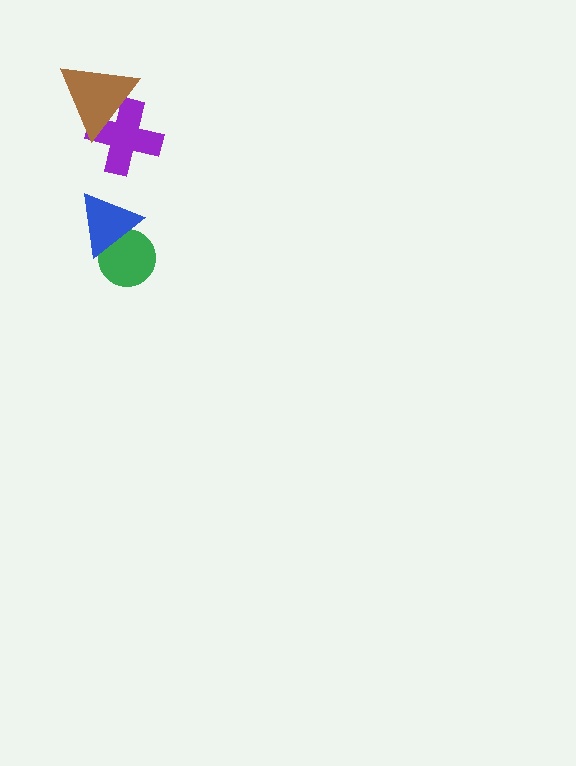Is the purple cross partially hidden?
Yes, it is partially covered by another shape.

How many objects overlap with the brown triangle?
1 object overlaps with the brown triangle.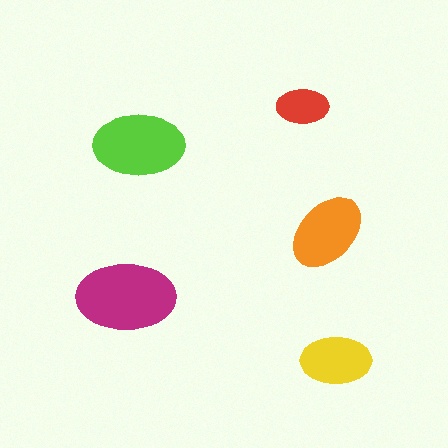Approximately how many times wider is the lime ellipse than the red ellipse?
About 2 times wider.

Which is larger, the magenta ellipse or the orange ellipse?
The magenta one.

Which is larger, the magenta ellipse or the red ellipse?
The magenta one.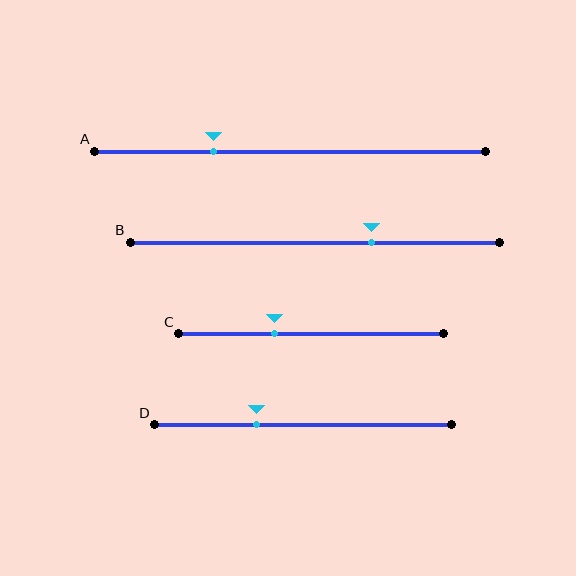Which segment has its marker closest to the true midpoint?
Segment C has its marker closest to the true midpoint.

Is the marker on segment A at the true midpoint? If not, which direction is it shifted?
No, the marker on segment A is shifted to the left by about 20% of the segment length.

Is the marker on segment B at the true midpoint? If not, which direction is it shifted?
No, the marker on segment B is shifted to the right by about 15% of the segment length.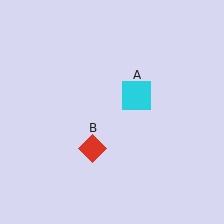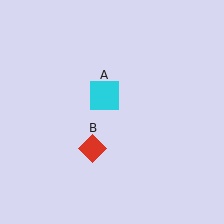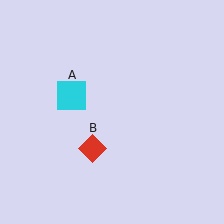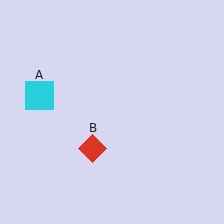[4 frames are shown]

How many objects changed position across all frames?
1 object changed position: cyan square (object A).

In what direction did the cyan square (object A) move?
The cyan square (object A) moved left.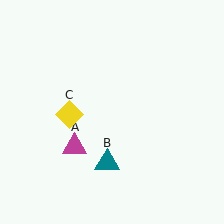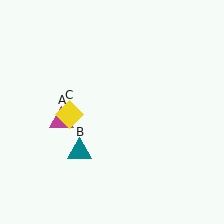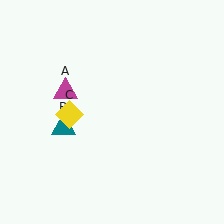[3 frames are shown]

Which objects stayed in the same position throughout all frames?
Yellow diamond (object C) remained stationary.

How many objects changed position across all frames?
2 objects changed position: magenta triangle (object A), teal triangle (object B).